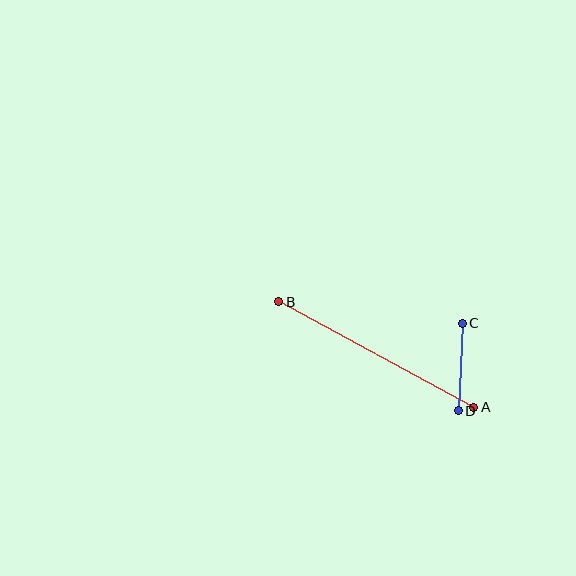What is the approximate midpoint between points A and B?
The midpoint is at approximately (376, 354) pixels.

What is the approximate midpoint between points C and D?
The midpoint is at approximately (460, 367) pixels.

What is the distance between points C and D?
The distance is approximately 87 pixels.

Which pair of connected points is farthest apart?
Points A and B are farthest apart.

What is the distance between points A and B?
The distance is approximately 222 pixels.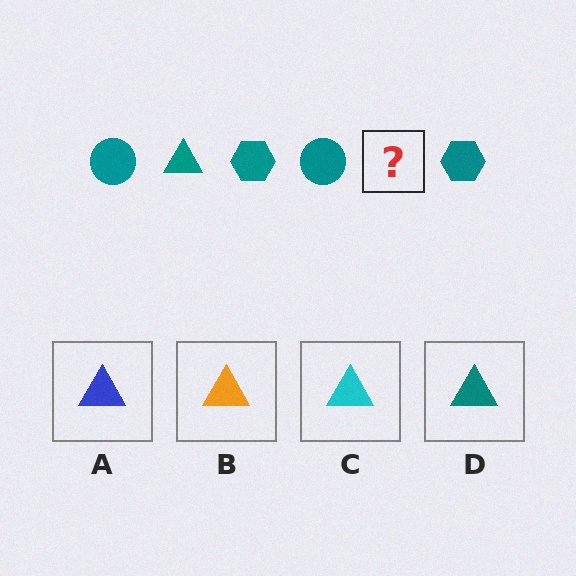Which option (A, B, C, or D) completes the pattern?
D.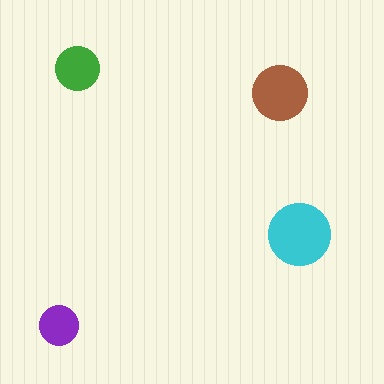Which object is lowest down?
The purple circle is bottommost.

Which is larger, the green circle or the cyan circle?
The cyan one.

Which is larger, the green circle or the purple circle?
The green one.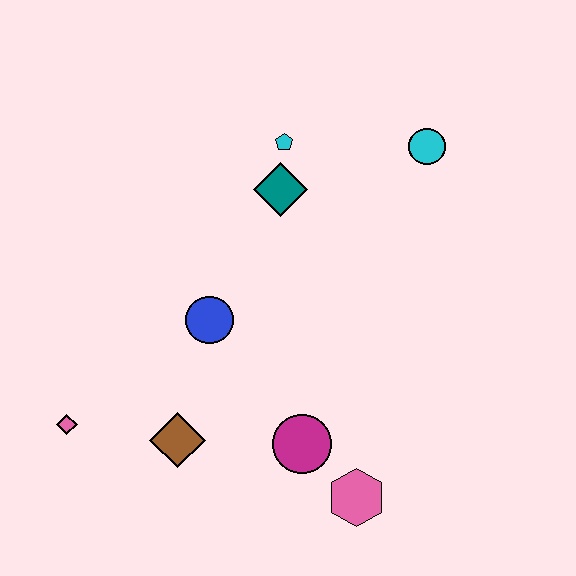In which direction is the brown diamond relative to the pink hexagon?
The brown diamond is to the left of the pink hexagon.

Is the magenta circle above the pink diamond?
No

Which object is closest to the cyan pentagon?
The teal diamond is closest to the cyan pentagon.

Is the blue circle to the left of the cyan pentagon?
Yes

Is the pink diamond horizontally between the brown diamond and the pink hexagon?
No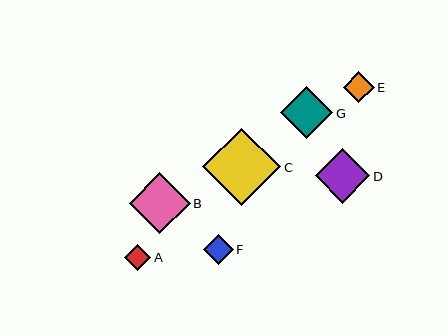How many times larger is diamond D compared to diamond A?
Diamond D is approximately 2.1 times the size of diamond A.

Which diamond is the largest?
Diamond C is the largest with a size of approximately 78 pixels.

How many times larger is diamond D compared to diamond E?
Diamond D is approximately 1.7 times the size of diamond E.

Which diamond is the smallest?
Diamond A is the smallest with a size of approximately 26 pixels.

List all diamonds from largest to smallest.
From largest to smallest: C, B, D, G, E, F, A.